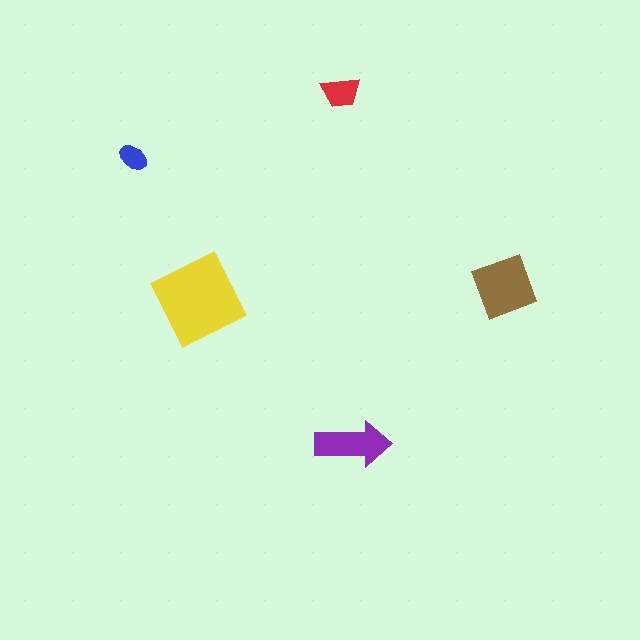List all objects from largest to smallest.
The yellow square, the brown diamond, the purple arrow, the red trapezoid, the blue ellipse.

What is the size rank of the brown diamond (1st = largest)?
2nd.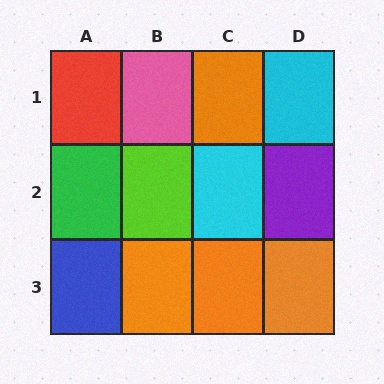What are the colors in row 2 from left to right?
Green, lime, cyan, purple.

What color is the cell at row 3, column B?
Orange.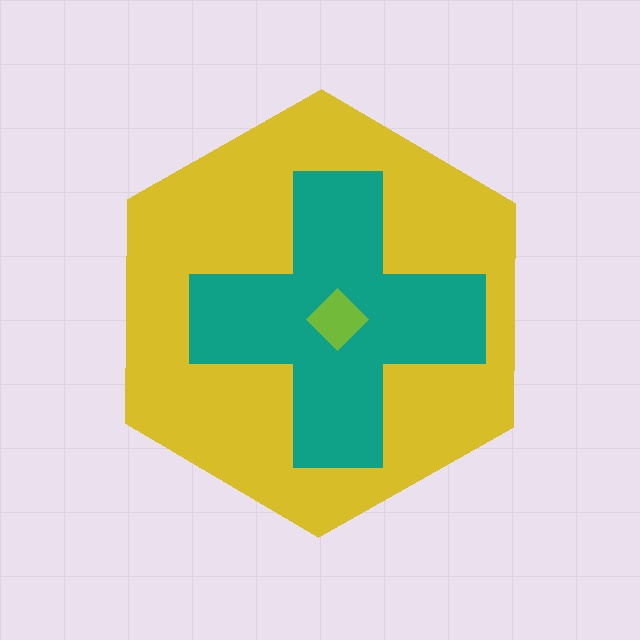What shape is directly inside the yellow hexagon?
The teal cross.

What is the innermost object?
The lime diamond.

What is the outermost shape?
The yellow hexagon.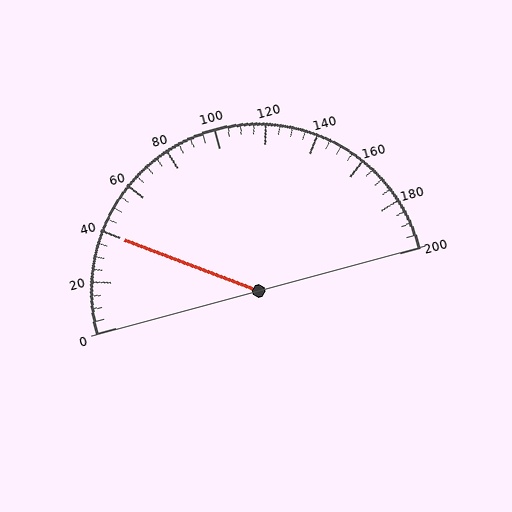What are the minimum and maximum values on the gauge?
The gauge ranges from 0 to 200.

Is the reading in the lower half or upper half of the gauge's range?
The reading is in the lower half of the range (0 to 200).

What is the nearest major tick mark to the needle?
The nearest major tick mark is 40.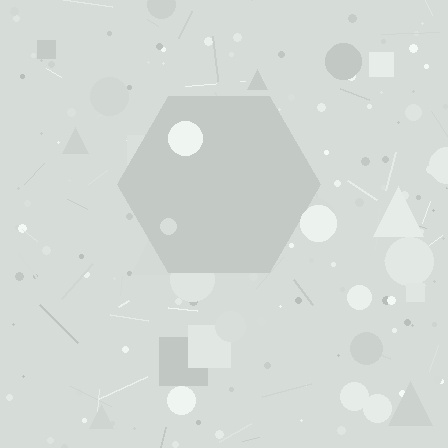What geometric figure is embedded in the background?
A hexagon is embedded in the background.